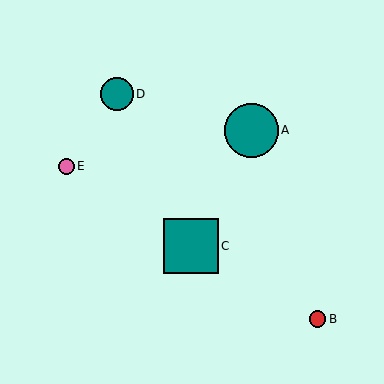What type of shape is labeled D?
Shape D is a teal circle.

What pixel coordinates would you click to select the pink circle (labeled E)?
Click at (66, 166) to select the pink circle E.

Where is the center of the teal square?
The center of the teal square is at (191, 246).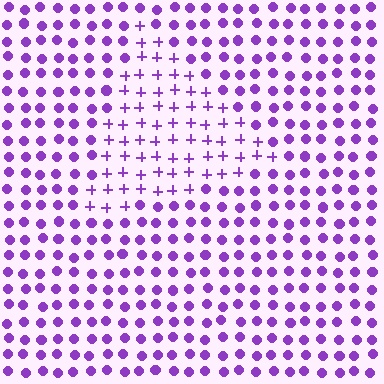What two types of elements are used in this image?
The image uses plus signs inside the triangle region and circles outside it.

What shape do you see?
I see a triangle.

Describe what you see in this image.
The image is filled with small purple elements arranged in a uniform grid. A triangle-shaped region contains plus signs, while the surrounding area contains circles. The boundary is defined purely by the change in element shape.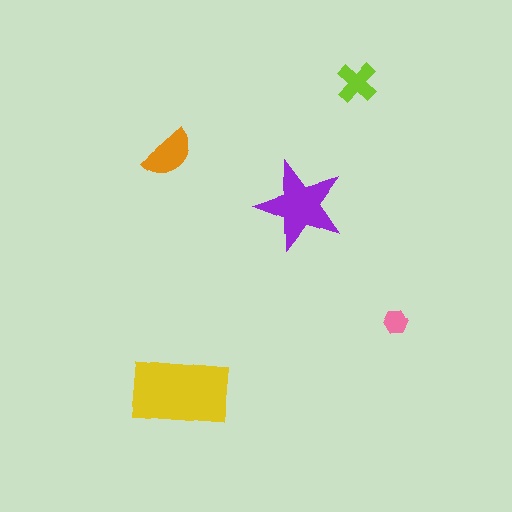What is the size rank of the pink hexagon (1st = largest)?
5th.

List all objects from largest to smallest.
The yellow rectangle, the purple star, the orange semicircle, the lime cross, the pink hexagon.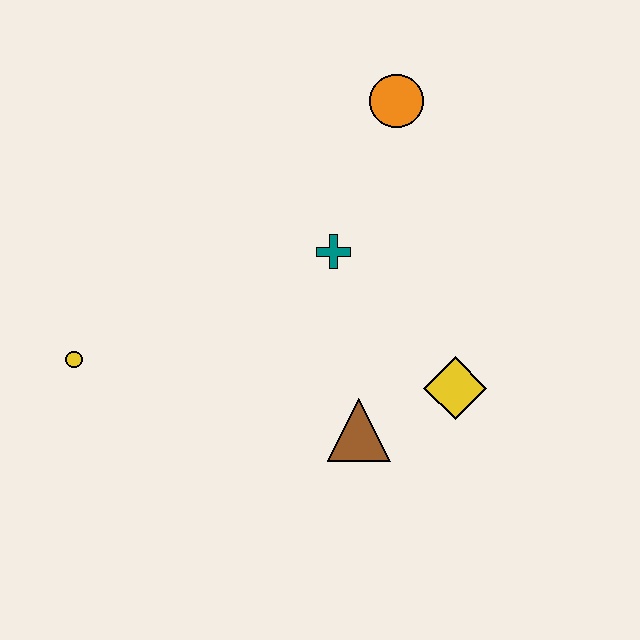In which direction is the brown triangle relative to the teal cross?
The brown triangle is below the teal cross.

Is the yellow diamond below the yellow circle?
Yes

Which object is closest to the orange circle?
The teal cross is closest to the orange circle.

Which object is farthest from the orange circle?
The yellow circle is farthest from the orange circle.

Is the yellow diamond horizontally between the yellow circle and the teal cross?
No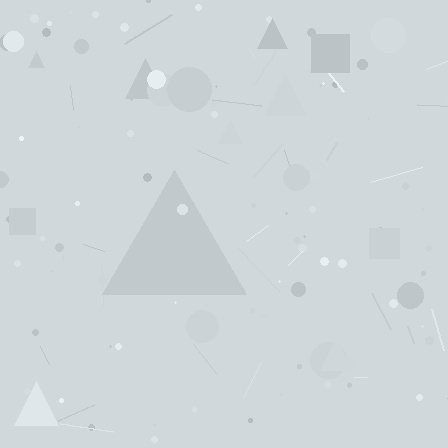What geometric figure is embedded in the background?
A triangle is embedded in the background.